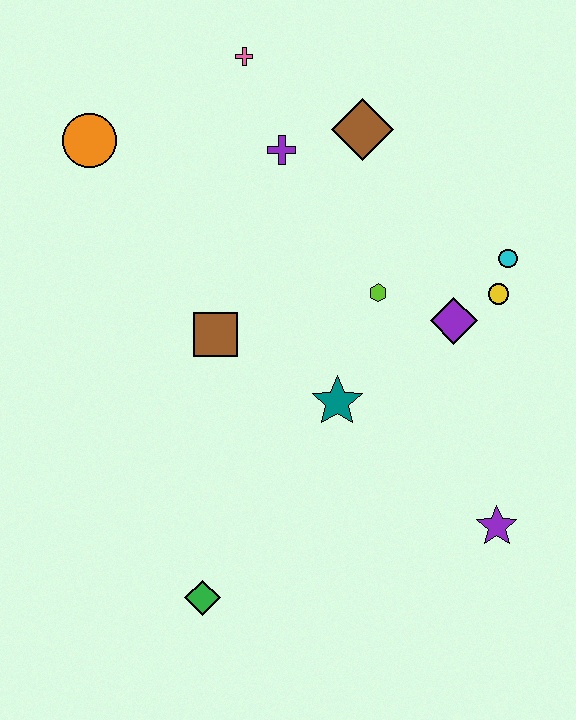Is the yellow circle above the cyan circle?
No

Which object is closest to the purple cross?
The brown diamond is closest to the purple cross.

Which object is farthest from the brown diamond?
The green diamond is farthest from the brown diamond.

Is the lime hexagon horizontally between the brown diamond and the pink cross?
No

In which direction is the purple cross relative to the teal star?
The purple cross is above the teal star.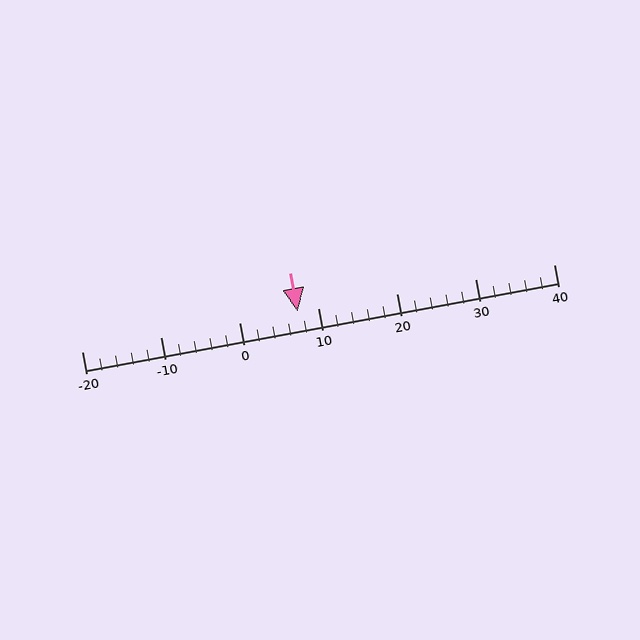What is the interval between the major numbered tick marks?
The major tick marks are spaced 10 units apart.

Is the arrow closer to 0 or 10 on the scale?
The arrow is closer to 10.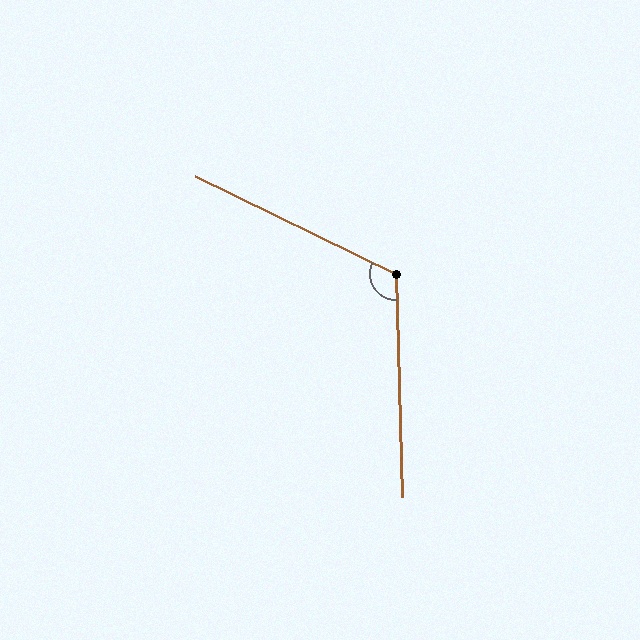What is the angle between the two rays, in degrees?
Approximately 118 degrees.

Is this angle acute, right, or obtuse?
It is obtuse.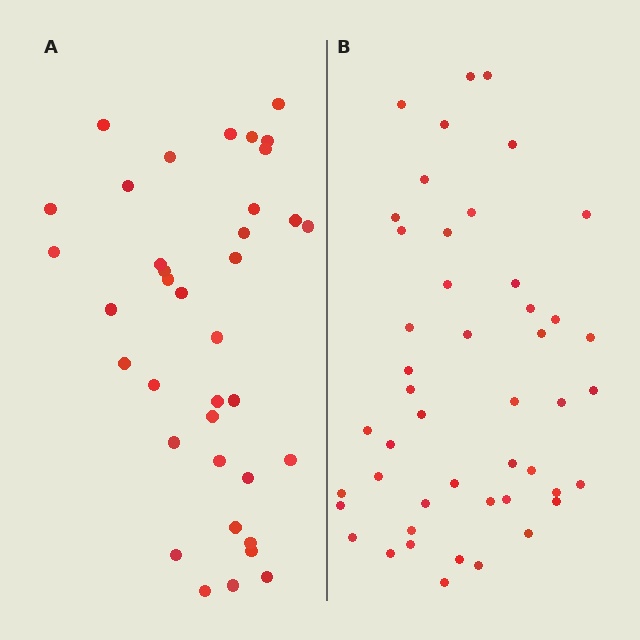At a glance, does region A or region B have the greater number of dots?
Region B (the right region) has more dots.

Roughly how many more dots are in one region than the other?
Region B has roughly 10 or so more dots than region A.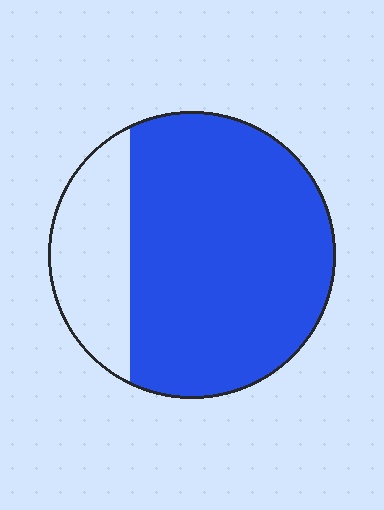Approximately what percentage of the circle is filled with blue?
Approximately 75%.